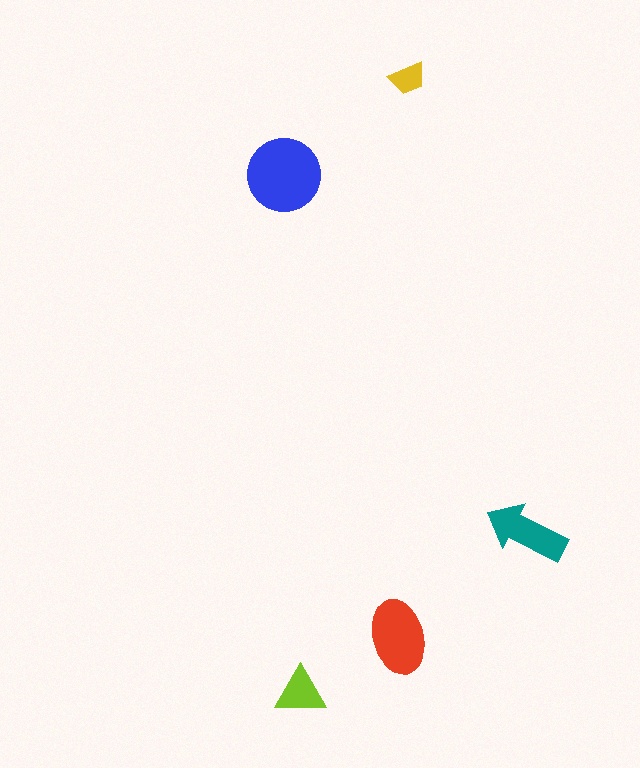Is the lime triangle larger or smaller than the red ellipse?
Smaller.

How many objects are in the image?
There are 5 objects in the image.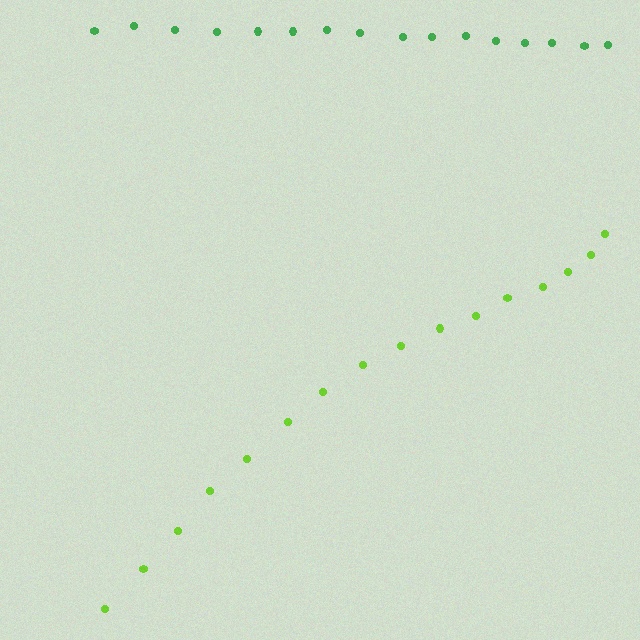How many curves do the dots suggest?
There are 2 distinct paths.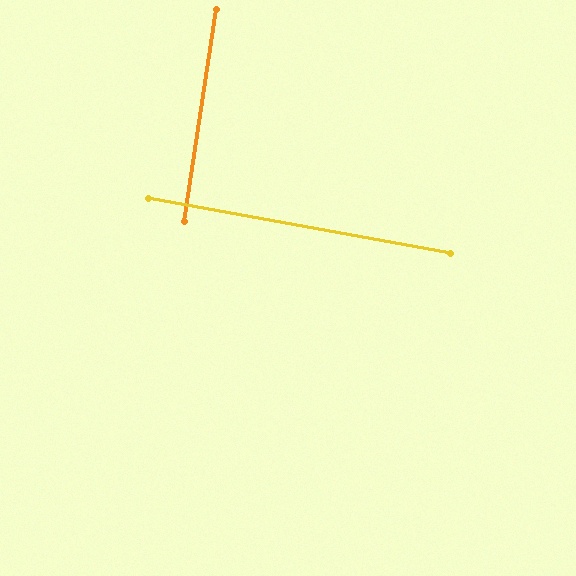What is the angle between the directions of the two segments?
Approximately 88 degrees.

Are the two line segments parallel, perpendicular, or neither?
Perpendicular — they meet at approximately 88°.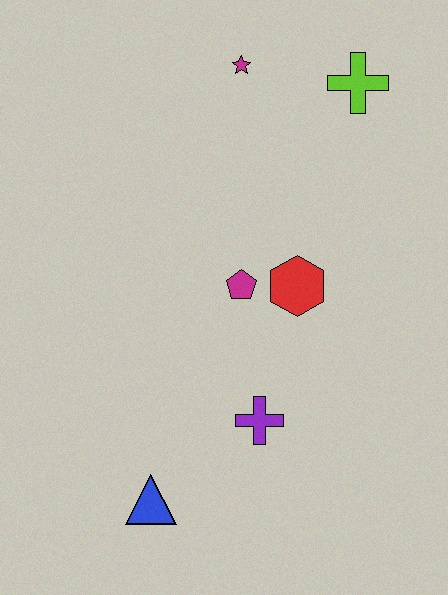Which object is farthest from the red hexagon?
The blue triangle is farthest from the red hexagon.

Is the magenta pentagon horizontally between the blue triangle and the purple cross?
Yes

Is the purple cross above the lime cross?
No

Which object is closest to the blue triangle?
The purple cross is closest to the blue triangle.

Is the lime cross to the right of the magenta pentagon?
Yes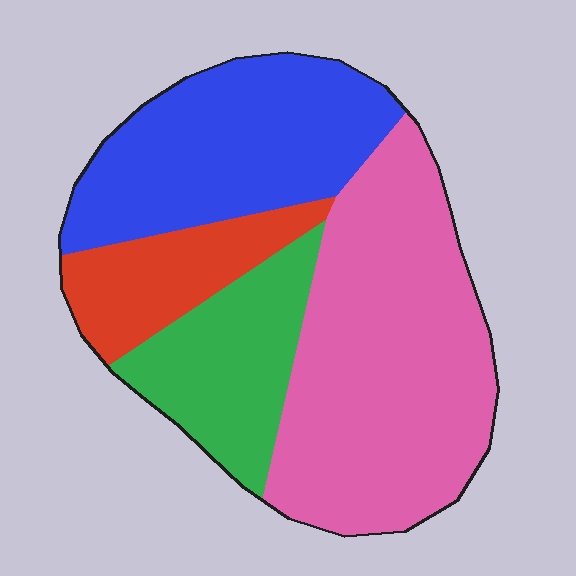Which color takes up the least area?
Red, at roughly 15%.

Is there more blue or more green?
Blue.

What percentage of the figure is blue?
Blue takes up between a sixth and a third of the figure.